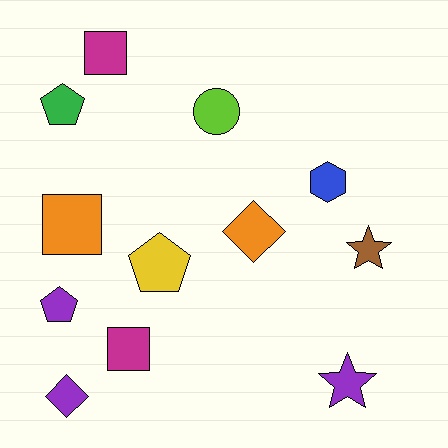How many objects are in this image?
There are 12 objects.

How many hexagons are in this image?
There is 1 hexagon.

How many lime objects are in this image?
There is 1 lime object.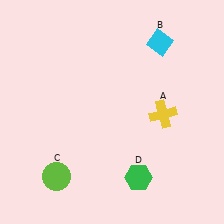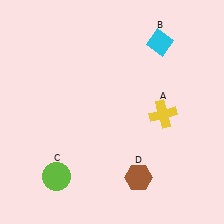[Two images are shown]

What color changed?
The hexagon (D) changed from green in Image 1 to brown in Image 2.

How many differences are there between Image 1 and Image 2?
There is 1 difference between the two images.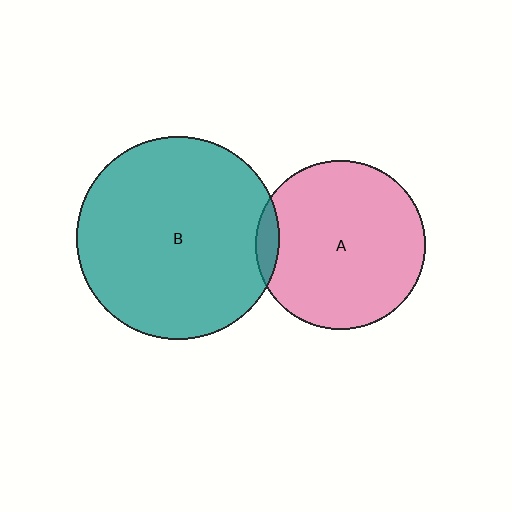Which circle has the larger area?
Circle B (teal).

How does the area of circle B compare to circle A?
Approximately 1.4 times.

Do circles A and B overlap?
Yes.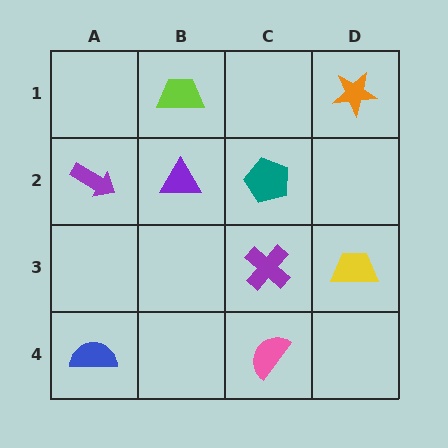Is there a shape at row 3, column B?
No, that cell is empty.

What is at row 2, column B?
A purple triangle.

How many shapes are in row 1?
2 shapes.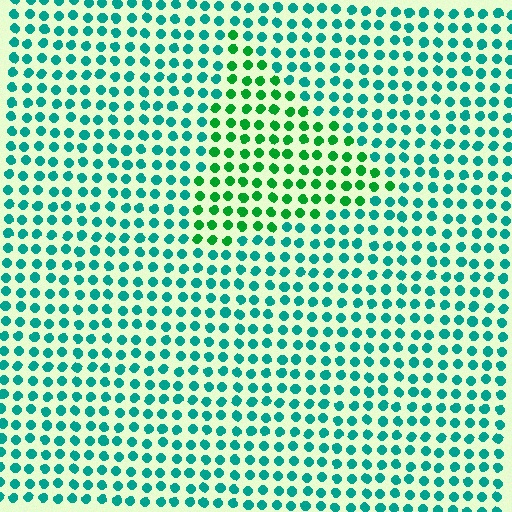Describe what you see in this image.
The image is filled with small teal elements in a uniform arrangement. A triangle-shaped region is visible where the elements are tinted to a slightly different hue, forming a subtle color boundary.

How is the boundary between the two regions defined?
The boundary is defined purely by a slight shift in hue (about 38 degrees). Spacing, size, and orientation are identical on both sides.